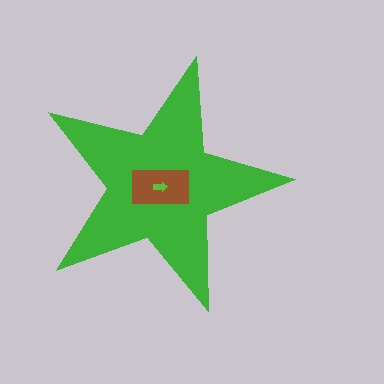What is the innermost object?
The lime arrow.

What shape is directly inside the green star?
The brown rectangle.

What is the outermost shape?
The green star.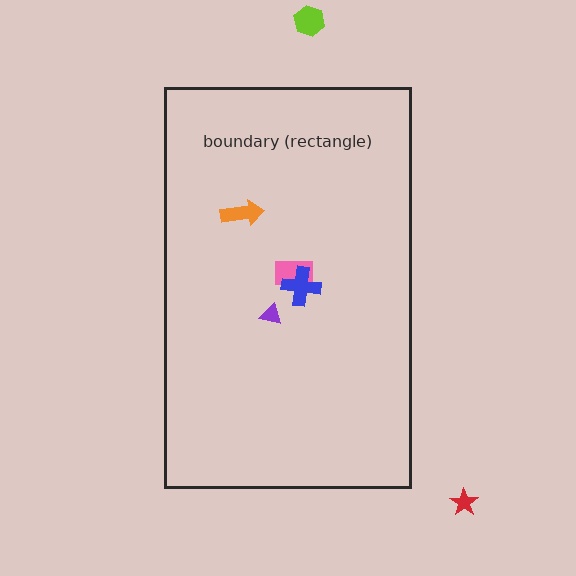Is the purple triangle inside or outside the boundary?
Inside.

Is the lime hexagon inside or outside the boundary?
Outside.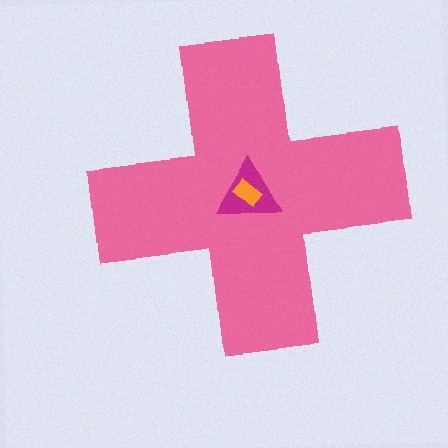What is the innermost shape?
The orange rectangle.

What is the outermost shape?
The pink cross.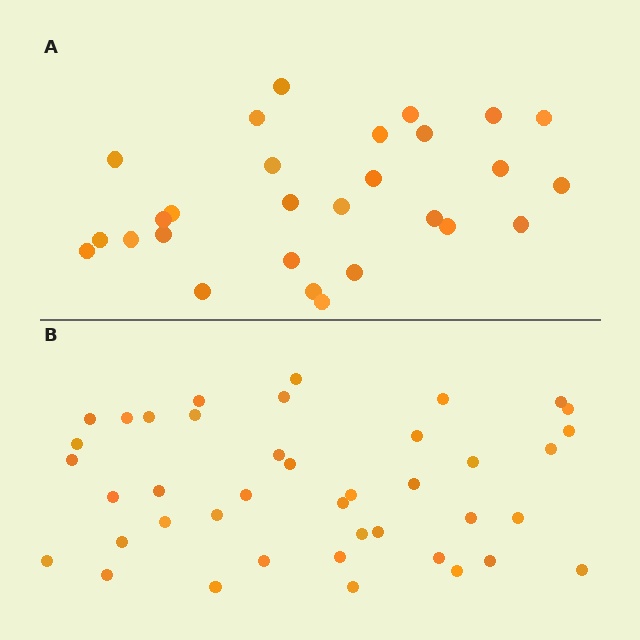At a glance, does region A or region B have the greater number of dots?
Region B (the bottom region) has more dots.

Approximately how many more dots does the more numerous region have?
Region B has approximately 15 more dots than region A.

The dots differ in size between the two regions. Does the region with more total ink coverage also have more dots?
No. Region A has more total ink coverage because its dots are larger, but region B actually contains more individual dots. Total area can be misleading — the number of items is what matters here.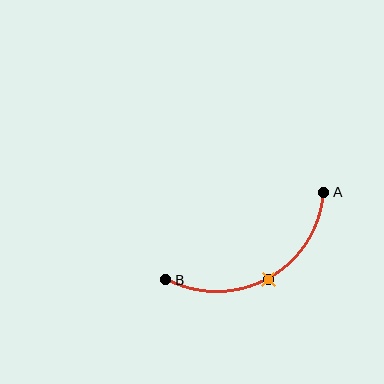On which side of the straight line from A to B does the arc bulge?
The arc bulges below the straight line connecting A and B.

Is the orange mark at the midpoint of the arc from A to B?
Yes. The orange mark lies on the arc at equal arc-length from both A and B — it is the arc midpoint.